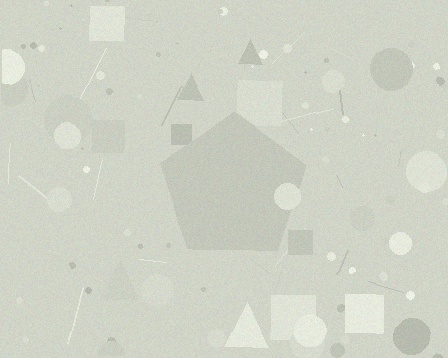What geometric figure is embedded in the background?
A pentagon is embedded in the background.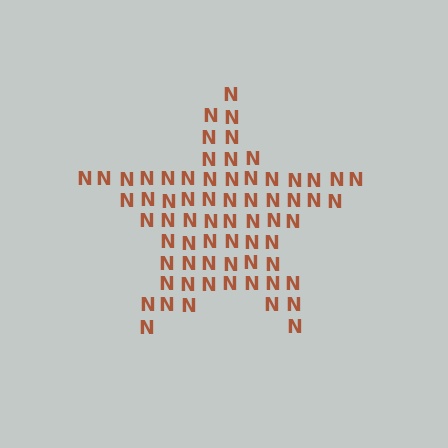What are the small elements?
The small elements are letter N's.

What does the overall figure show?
The overall figure shows a star.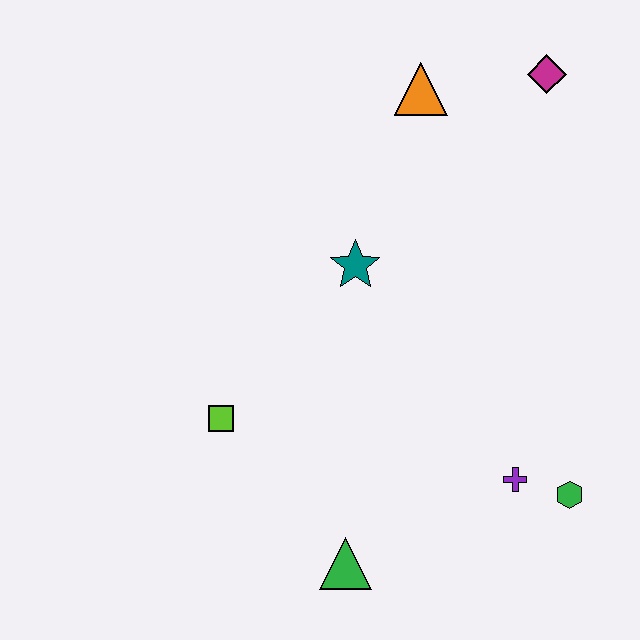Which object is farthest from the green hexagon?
The orange triangle is farthest from the green hexagon.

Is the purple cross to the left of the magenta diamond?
Yes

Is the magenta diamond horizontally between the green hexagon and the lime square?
Yes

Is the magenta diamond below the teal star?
No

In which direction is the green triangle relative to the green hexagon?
The green triangle is to the left of the green hexagon.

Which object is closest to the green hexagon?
The purple cross is closest to the green hexagon.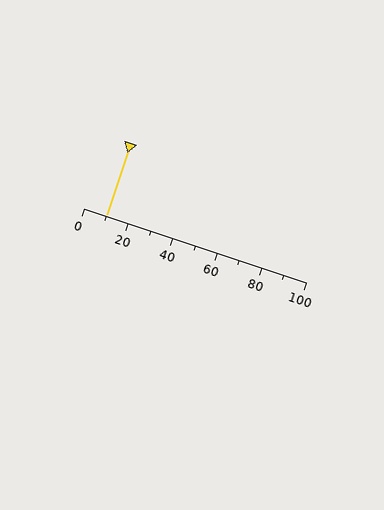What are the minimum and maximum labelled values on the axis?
The axis runs from 0 to 100.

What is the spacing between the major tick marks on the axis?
The major ticks are spaced 20 apart.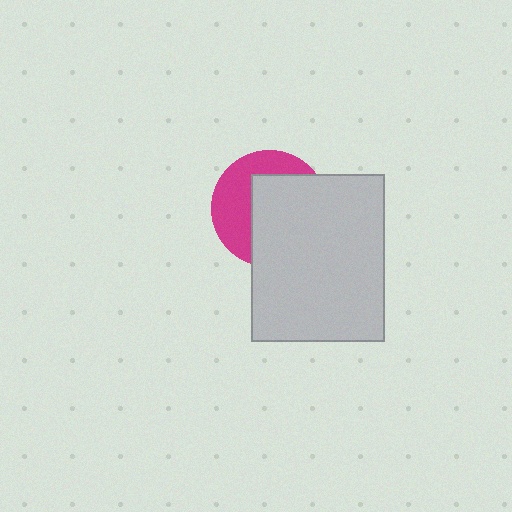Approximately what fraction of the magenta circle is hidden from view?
Roughly 58% of the magenta circle is hidden behind the light gray rectangle.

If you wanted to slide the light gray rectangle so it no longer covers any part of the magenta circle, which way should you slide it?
Slide it right — that is the most direct way to separate the two shapes.